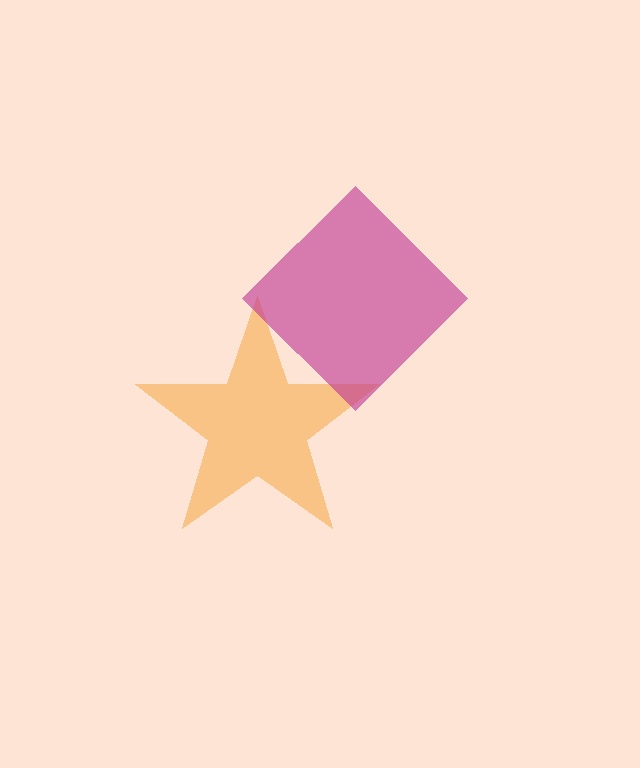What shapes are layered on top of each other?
The layered shapes are: an orange star, a magenta diamond.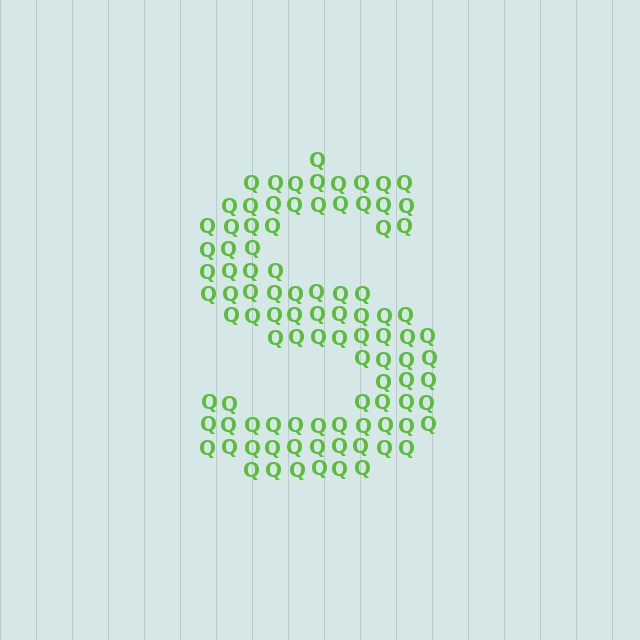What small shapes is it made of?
It is made of small letter Q's.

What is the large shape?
The large shape is the letter S.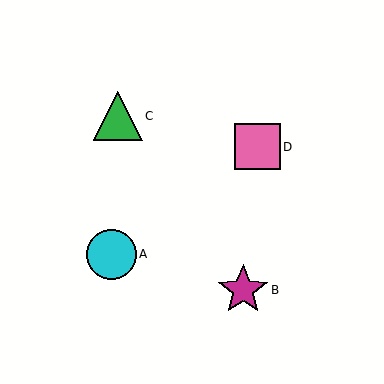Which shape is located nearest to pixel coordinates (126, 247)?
The cyan circle (labeled A) at (112, 254) is nearest to that location.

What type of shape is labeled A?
Shape A is a cyan circle.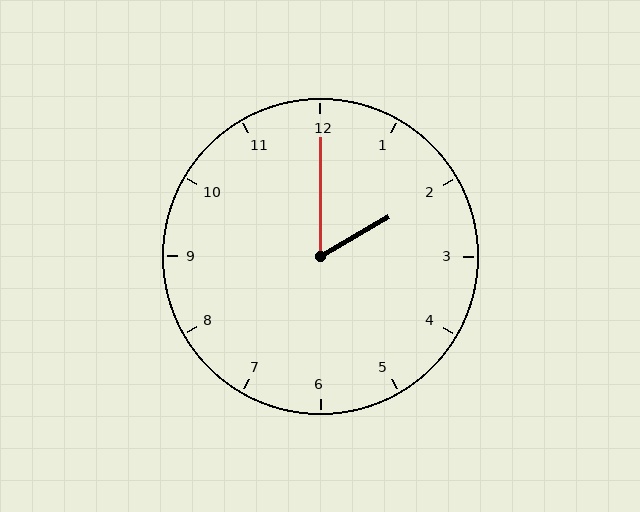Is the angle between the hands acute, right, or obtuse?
It is acute.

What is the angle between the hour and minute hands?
Approximately 60 degrees.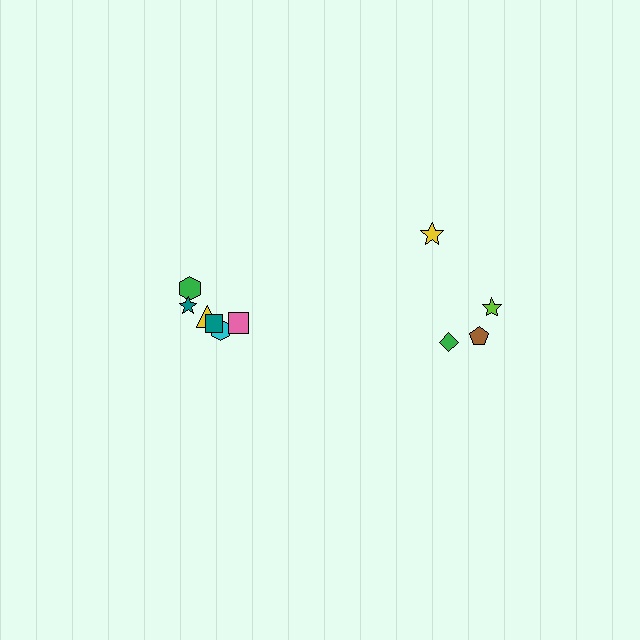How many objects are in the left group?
There are 6 objects.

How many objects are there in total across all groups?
There are 10 objects.